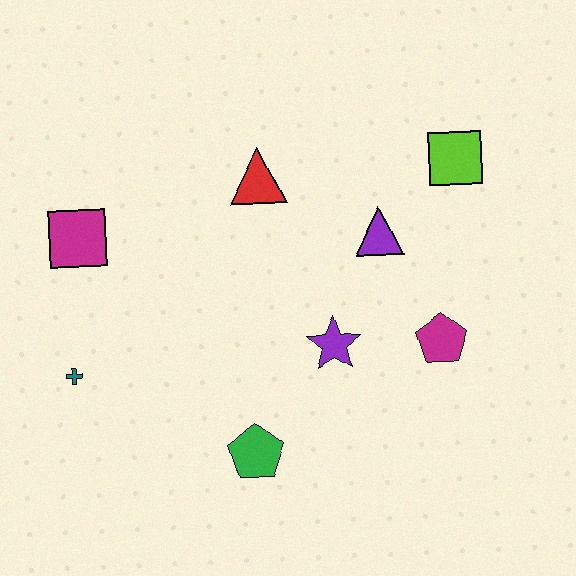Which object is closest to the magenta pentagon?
The purple star is closest to the magenta pentagon.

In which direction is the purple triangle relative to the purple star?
The purple triangle is above the purple star.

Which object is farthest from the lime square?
The teal cross is farthest from the lime square.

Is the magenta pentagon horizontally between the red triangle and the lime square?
Yes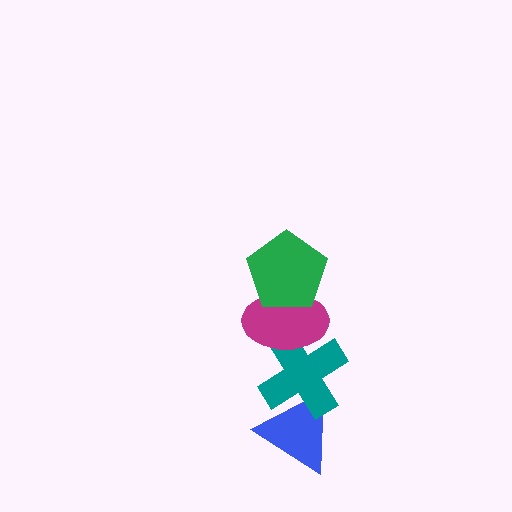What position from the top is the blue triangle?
The blue triangle is 4th from the top.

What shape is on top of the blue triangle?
The teal cross is on top of the blue triangle.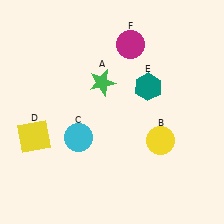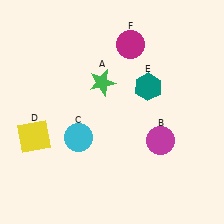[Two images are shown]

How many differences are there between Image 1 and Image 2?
There is 1 difference between the two images.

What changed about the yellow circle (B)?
In Image 1, B is yellow. In Image 2, it changed to magenta.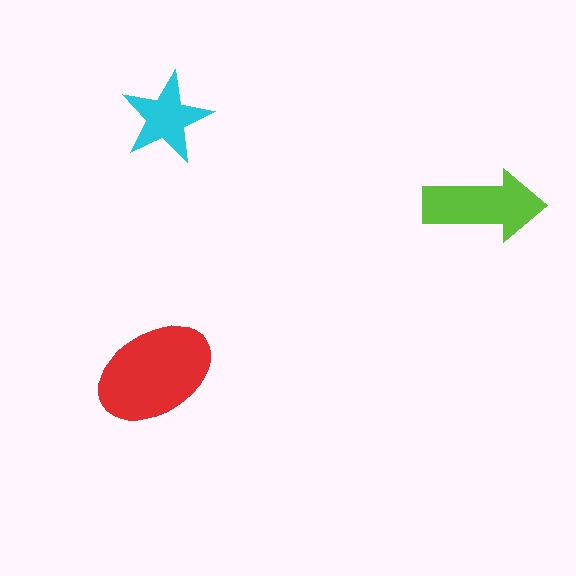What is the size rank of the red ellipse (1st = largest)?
1st.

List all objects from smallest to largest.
The cyan star, the lime arrow, the red ellipse.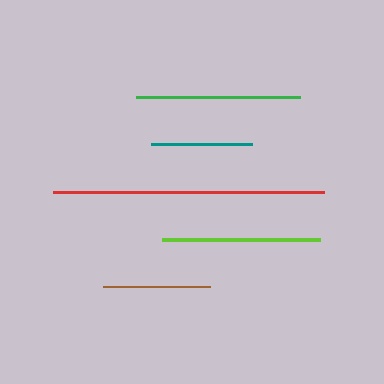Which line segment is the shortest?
The teal line is the shortest at approximately 100 pixels.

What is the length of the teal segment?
The teal segment is approximately 100 pixels long.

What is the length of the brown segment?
The brown segment is approximately 108 pixels long.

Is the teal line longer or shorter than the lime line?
The lime line is longer than the teal line.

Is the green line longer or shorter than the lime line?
The green line is longer than the lime line.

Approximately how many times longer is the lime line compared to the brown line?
The lime line is approximately 1.5 times the length of the brown line.